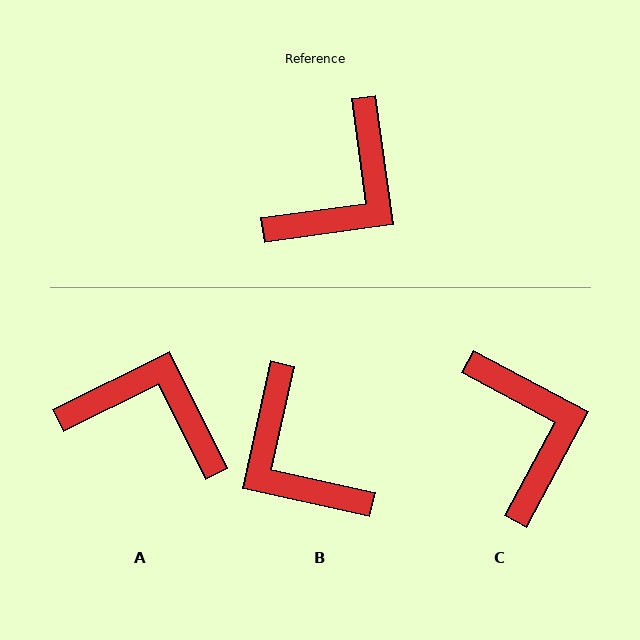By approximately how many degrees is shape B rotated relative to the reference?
Approximately 110 degrees clockwise.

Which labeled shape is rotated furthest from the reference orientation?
B, about 110 degrees away.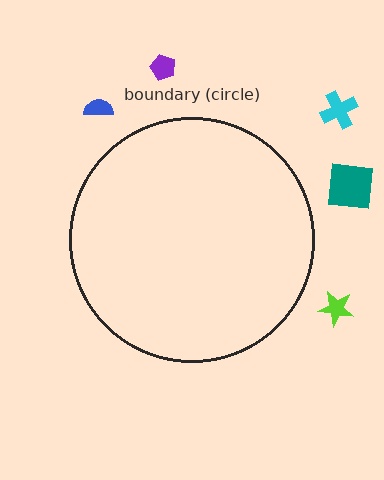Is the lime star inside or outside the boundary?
Outside.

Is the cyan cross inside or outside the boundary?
Outside.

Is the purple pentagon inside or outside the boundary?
Outside.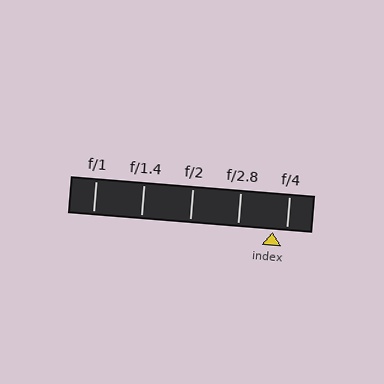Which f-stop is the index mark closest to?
The index mark is closest to f/4.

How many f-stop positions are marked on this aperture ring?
There are 5 f-stop positions marked.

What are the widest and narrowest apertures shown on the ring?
The widest aperture shown is f/1 and the narrowest is f/4.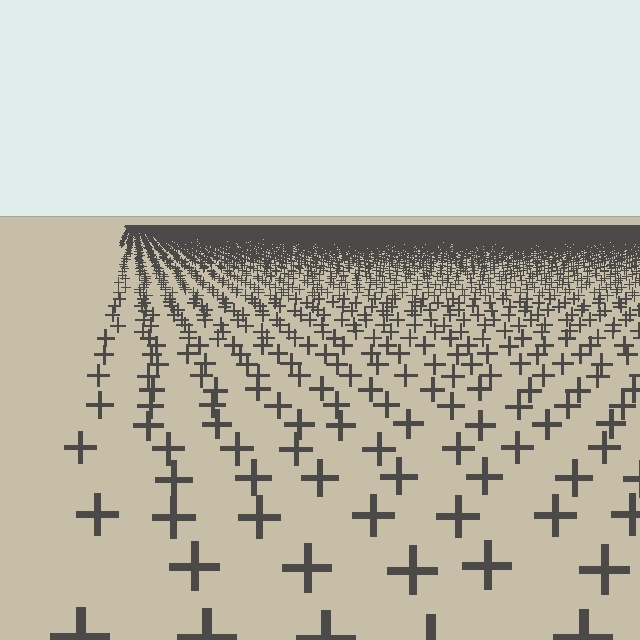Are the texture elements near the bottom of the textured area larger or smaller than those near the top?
Larger. Near the bottom, elements are closer to the viewer and appear at a bigger on-screen size.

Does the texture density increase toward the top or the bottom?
Density increases toward the top.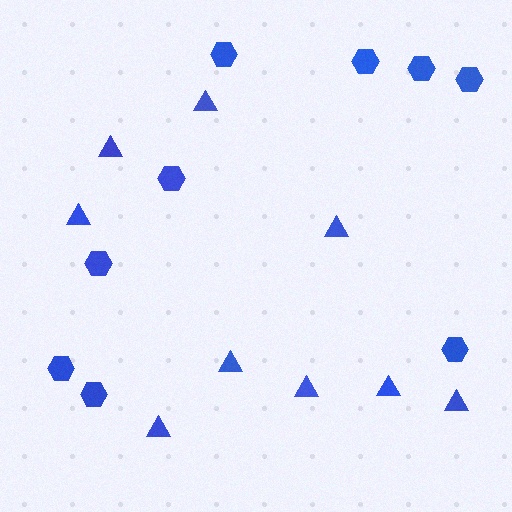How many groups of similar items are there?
There are 2 groups: one group of hexagons (9) and one group of triangles (9).